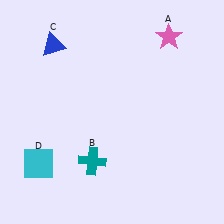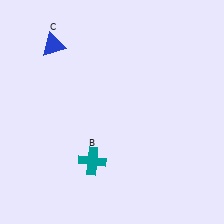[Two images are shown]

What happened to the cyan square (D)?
The cyan square (D) was removed in Image 2. It was in the bottom-left area of Image 1.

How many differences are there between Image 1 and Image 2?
There are 2 differences between the two images.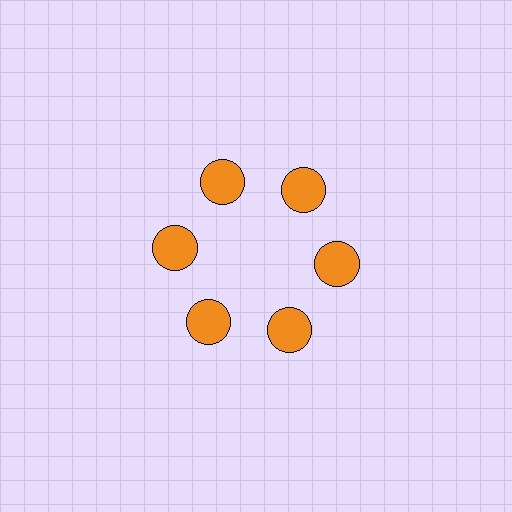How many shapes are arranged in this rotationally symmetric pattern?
There are 6 shapes, arranged in 6 groups of 1.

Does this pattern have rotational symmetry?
Yes, this pattern has 6-fold rotational symmetry. It looks the same after rotating 60 degrees around the center.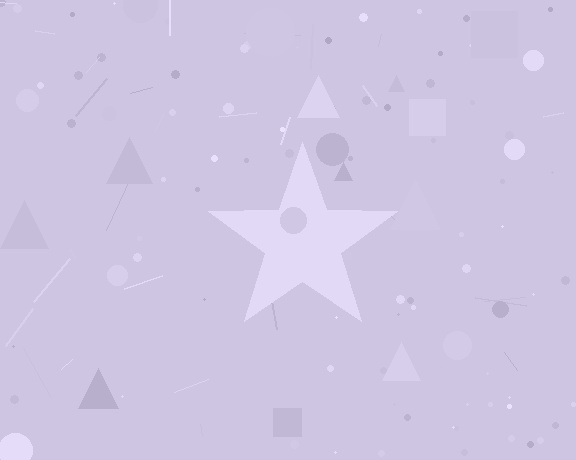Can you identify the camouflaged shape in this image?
The camouflaged shape is a star.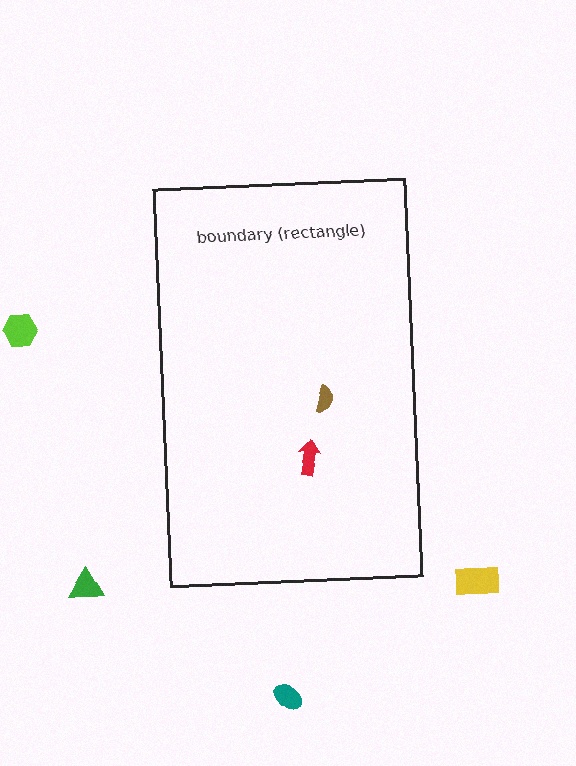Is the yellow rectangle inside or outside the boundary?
Outside.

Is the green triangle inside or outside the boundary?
Outside.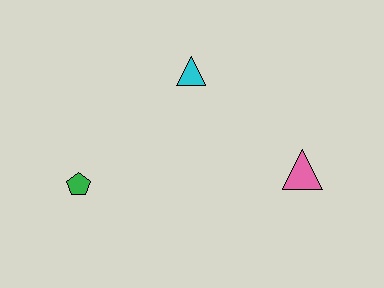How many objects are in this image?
There are 3 objects.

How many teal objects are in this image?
There are no teal objects.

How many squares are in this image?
There are no squares.